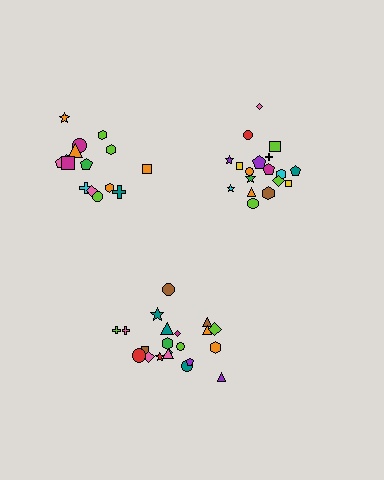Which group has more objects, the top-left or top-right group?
The top-right group.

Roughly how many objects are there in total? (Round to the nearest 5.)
Roughly 55 objects in total.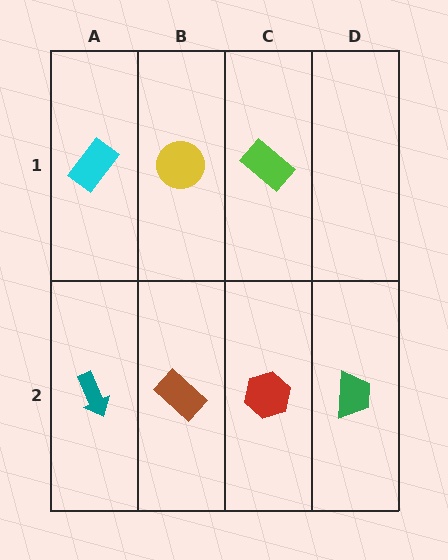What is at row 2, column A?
A teal arrow.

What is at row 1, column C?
A lime rectangle.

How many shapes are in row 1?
3 shapes.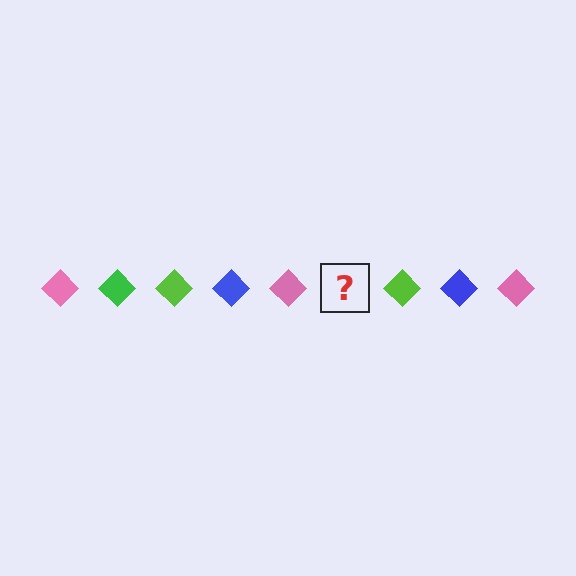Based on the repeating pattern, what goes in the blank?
The blank should be a green diamond.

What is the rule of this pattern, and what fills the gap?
The rule is that the pattern cycles through pink, green, lime, blue diamonds. The gap should be filled with a green diamond.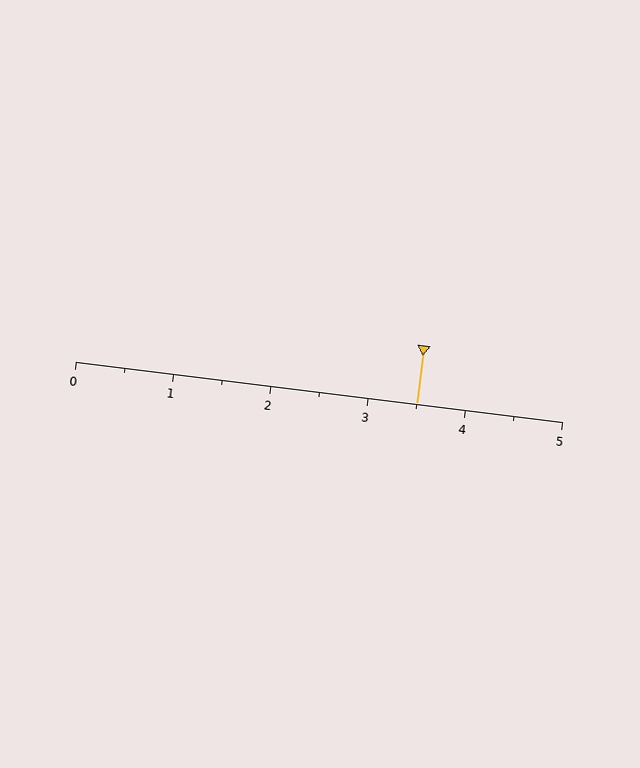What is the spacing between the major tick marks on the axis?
The major ticks are spaced 1 apart.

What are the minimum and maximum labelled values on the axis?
The axis runs from 0 to 5.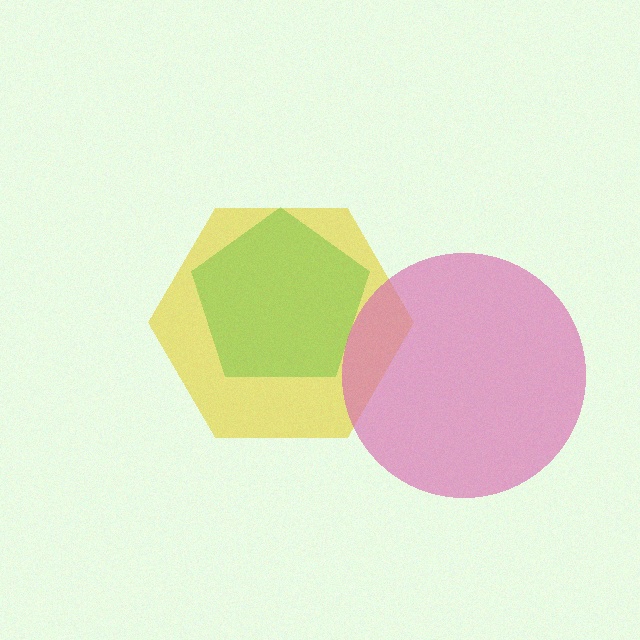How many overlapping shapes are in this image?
There are 3 overlapping shapes in the image.